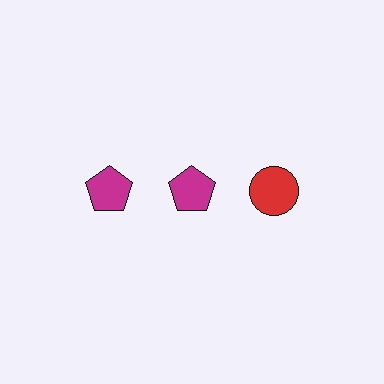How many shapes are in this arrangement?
There are 3 shapes arranged in a grid pattern.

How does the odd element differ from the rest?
It differs in both color (red instead of magenta) and shape (circle instead of pentagon).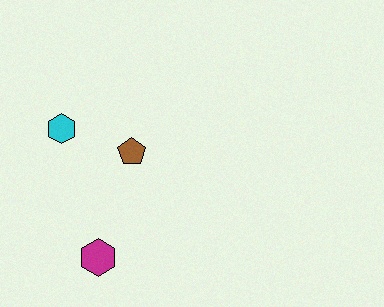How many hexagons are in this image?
There are 2 hexagons.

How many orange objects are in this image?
There are no orange objects.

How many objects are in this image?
There are 3 objects.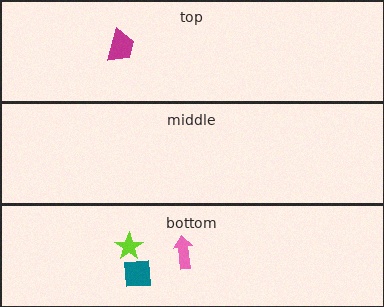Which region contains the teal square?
The bottom region.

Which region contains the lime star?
The bottom region.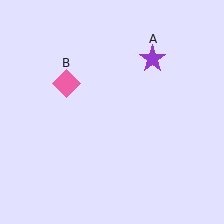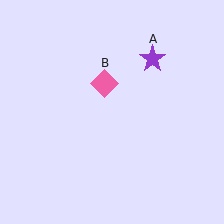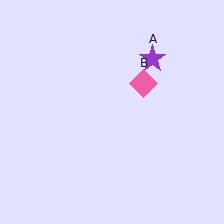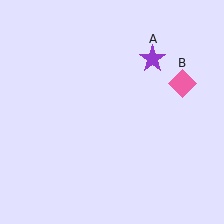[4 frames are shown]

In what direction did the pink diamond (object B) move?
The pink diamond (object B) moved right.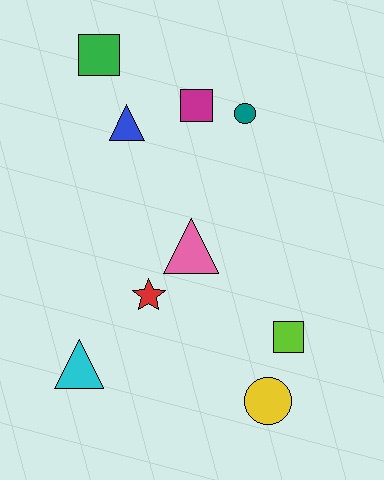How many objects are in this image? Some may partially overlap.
There are 9 objects.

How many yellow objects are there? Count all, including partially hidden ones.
There is 1 yellow object.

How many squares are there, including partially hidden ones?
There are 3 squares.